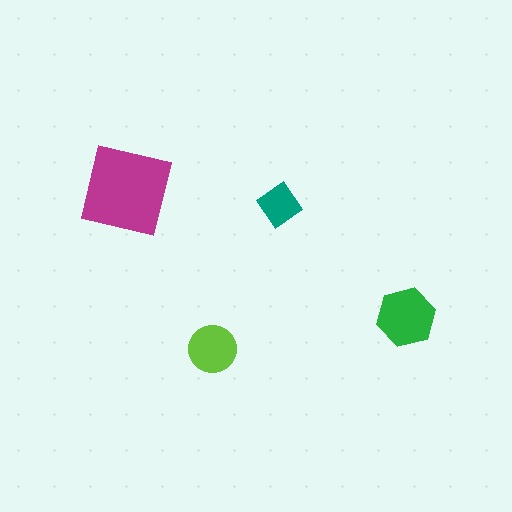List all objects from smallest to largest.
The teal diamond, the lime circle, the green hexagon, the magenta square.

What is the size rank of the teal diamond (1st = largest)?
4th.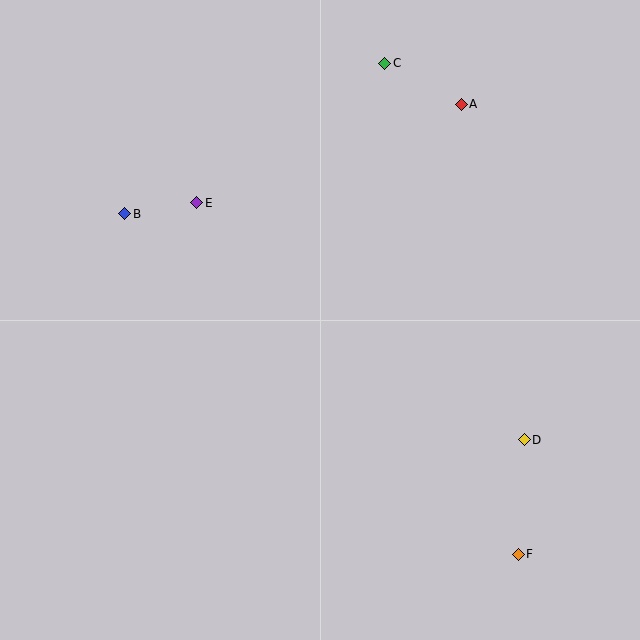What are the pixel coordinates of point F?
Point F is at (518, 554).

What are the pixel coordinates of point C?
Point C is at (385, 63).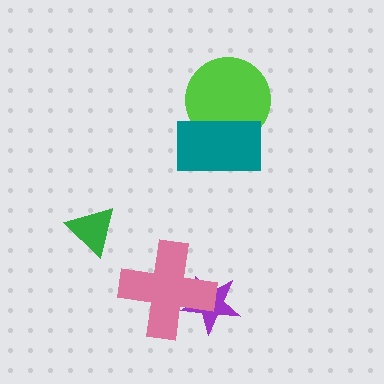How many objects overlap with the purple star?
1 object overlaps with the purple star.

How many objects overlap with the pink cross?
1 object overlaps with the pink cross.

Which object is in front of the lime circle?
The teal rectangle is in front of the lime circle.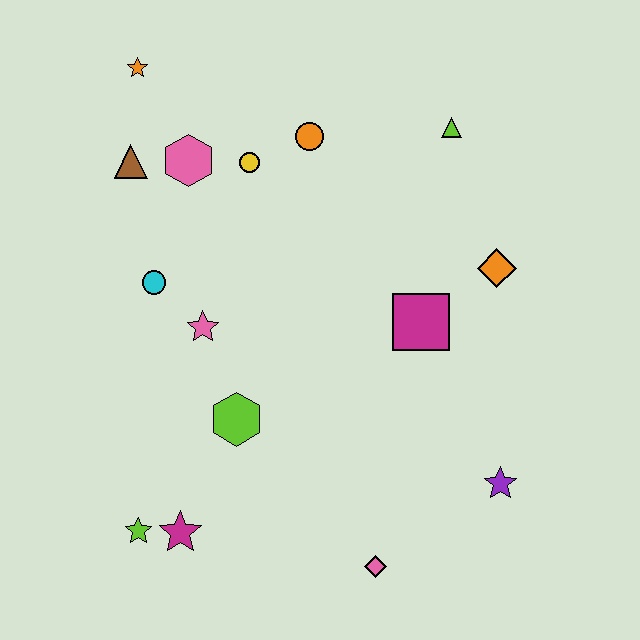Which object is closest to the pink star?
The cyan circle is closest to the pink star.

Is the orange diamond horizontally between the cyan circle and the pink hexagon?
No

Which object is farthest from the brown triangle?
The purple star is farthest from the brown triangle.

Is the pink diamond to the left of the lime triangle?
Yes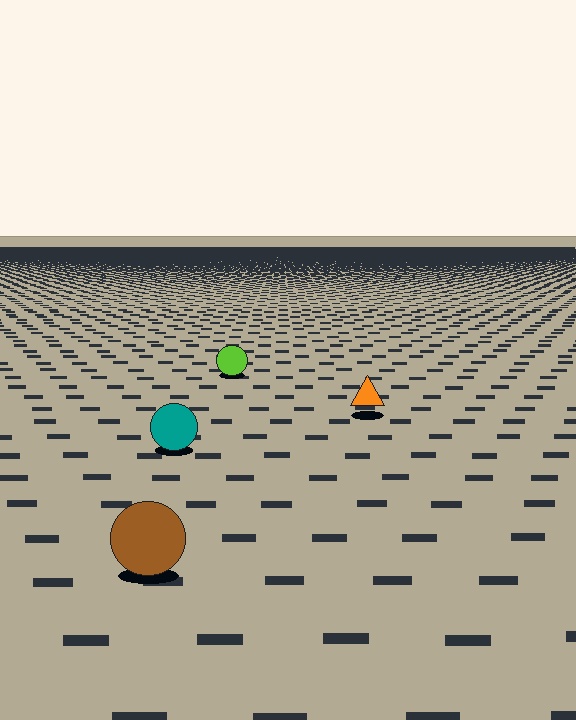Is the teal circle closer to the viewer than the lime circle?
Yes. The teal circle is closer — you can tell from the texture gradient: the ground texture is coarser near it.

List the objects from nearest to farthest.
From nearest to farthest: the brown circle, the teal circle, the orange triangle, the lime circle.